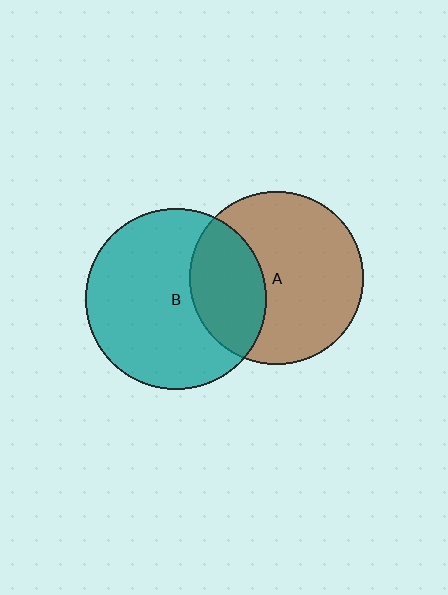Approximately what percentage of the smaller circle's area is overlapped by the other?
Approximately 30%.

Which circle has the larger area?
Circle B (teal).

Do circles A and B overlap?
Yes.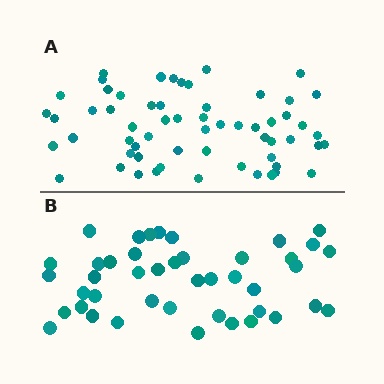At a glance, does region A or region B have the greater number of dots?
Region A (the top region) has more dots.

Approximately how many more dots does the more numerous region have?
Region A has approximately 15 more dots than region B.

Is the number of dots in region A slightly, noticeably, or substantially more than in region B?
Region A has noticeably more, but not dramatically so. The ratio is roughly 1.4 to 1.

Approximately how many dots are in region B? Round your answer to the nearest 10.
About 40 dots. (The exact count is 43, which rounds to 40.)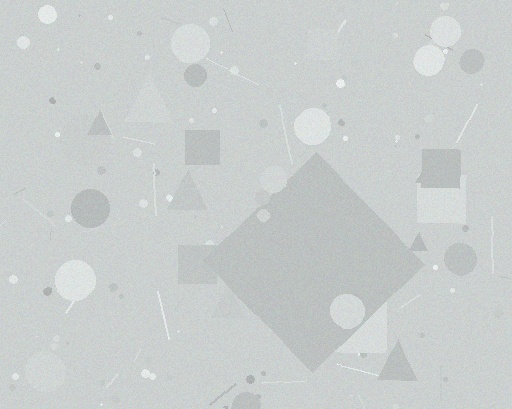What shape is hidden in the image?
A diamond is hidden in the image.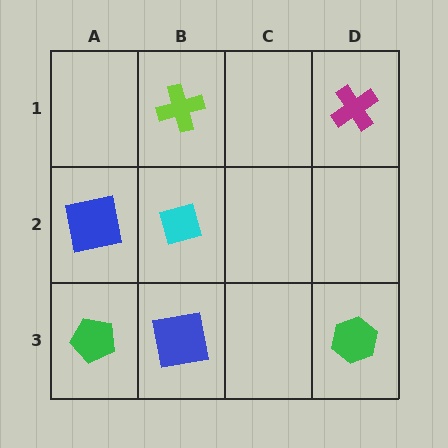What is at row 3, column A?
A green pentagon.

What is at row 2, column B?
A cyan diamond.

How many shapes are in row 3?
3 shapes.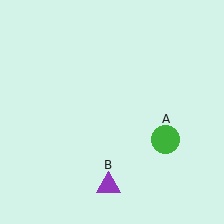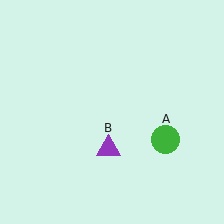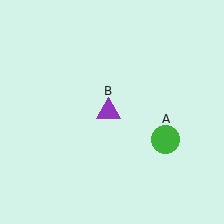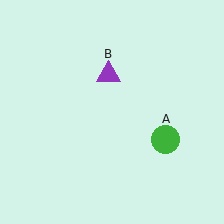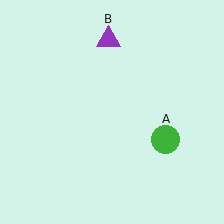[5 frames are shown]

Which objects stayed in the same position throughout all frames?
Green circle (object A) remained stationary.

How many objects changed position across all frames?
1 object changed position: purple triangle (object B).